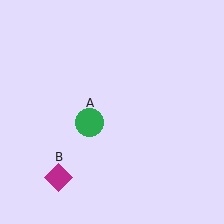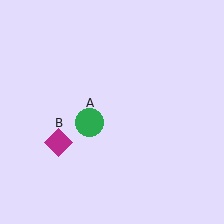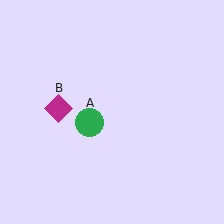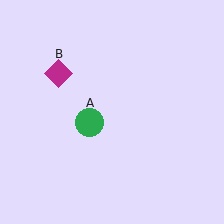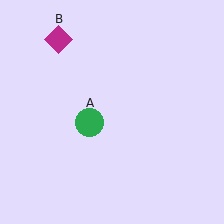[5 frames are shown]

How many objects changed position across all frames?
1 object changed position: magenta diamond (object B).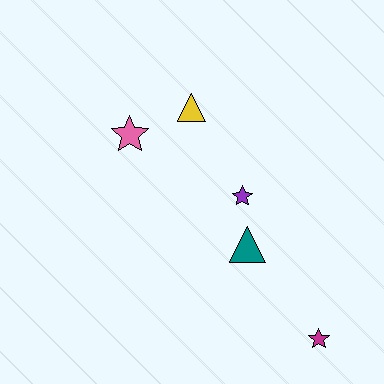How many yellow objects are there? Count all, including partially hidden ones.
There is 1 yellow object.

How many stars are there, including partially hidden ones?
There are 3 stars.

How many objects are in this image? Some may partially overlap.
There are 5 objects.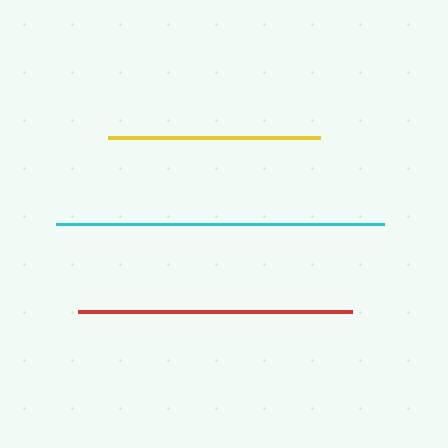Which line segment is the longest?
The cyan line is the longest at approximately 328 pixels.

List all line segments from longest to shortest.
From longest to shortest: cyan, red, yellow.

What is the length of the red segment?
The red segment is approximately 274 pixels long.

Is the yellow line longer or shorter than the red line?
The red line is longer than the yellow line.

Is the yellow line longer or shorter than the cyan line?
The cyan line is longer than the yellow line.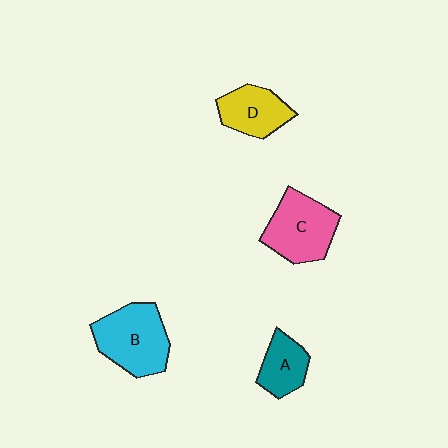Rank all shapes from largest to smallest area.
From largest to smallest: B (cyan), C (pink), D (yellow), A (teal).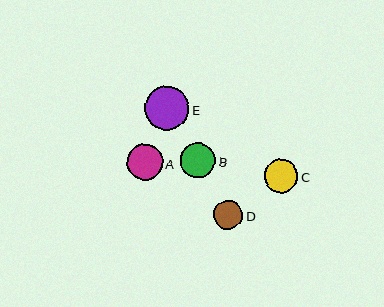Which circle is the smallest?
Circle D is the smallest with a size of approximately 30 pixels.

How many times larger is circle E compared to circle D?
Circle E is approximately 1.5 times the size of circle D.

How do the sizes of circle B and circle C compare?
Circle B and circle C are approximately the same size.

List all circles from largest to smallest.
From largest to smallest: E, A, B, C, D.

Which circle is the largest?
Circle E is the largest with a size of approximately 44 pixels.